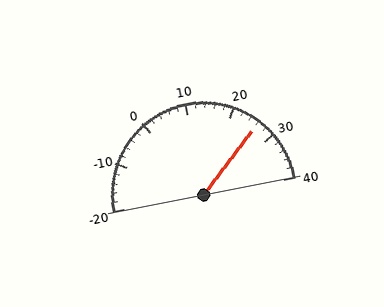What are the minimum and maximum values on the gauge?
The gauge ranges from -20 to 40.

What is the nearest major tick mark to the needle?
The nearest major tick mark is 30.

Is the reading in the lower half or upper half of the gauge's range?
The reading is in the upper half of the range (-20 to 40).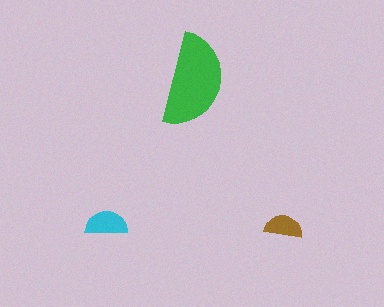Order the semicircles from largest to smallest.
the green one, the cyan one, the brown one.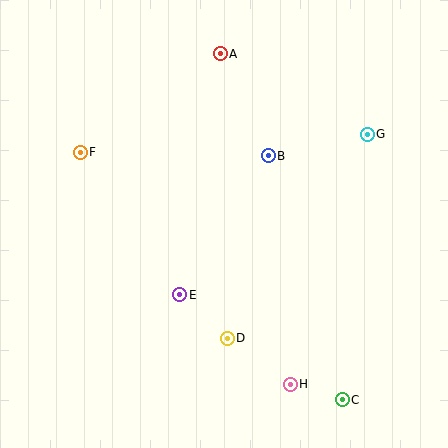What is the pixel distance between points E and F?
The distance between E and F is 174 pixels.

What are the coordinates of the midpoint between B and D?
The midpoint between B and D is at (248, 247).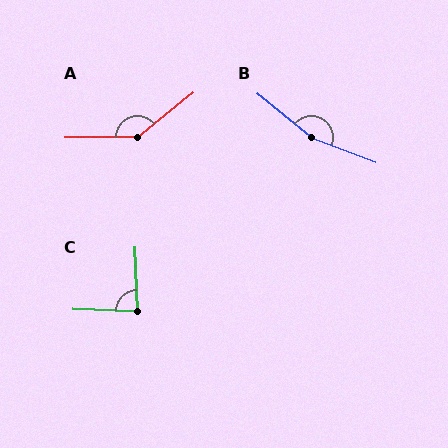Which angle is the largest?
B, at approximately 162 degrees.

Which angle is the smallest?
C, at approximately 85 degrees.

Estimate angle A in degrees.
Approximately 141 degrees.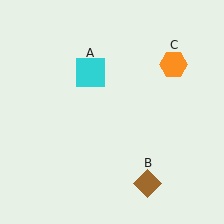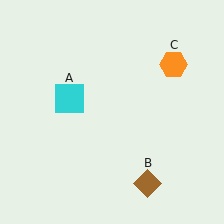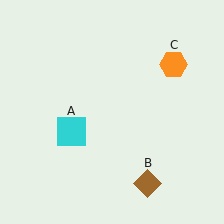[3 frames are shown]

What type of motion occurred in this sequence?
The cyan square (object A) rotated counterclockwise around the center of the scene.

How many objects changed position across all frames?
1 object changed position: cyan square (object A).